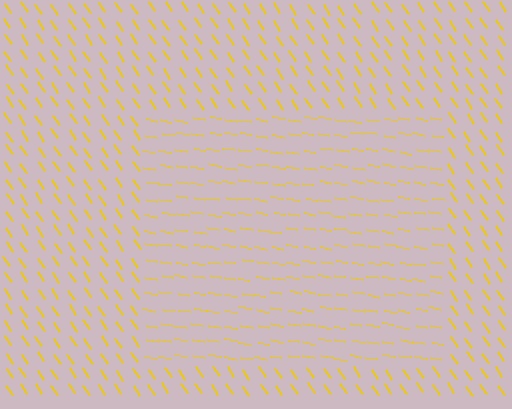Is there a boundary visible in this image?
Yes, there is a texture boundary formed by a change in line orientation.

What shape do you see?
I see a rectangle.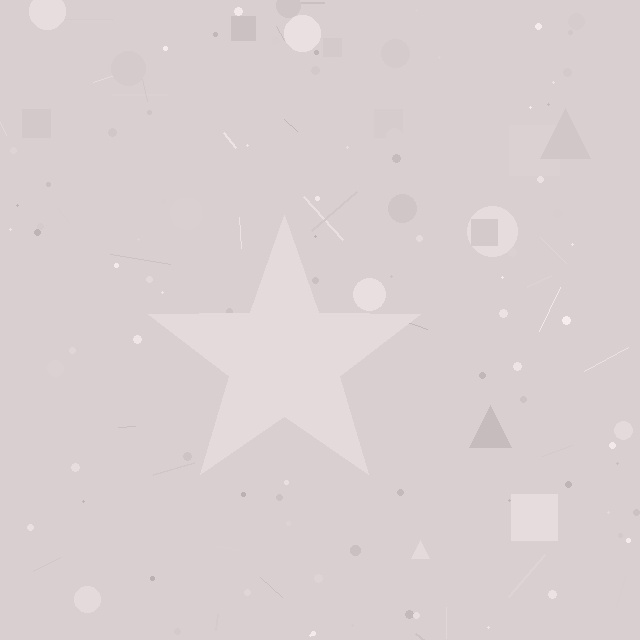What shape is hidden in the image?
A star is hidden in the image.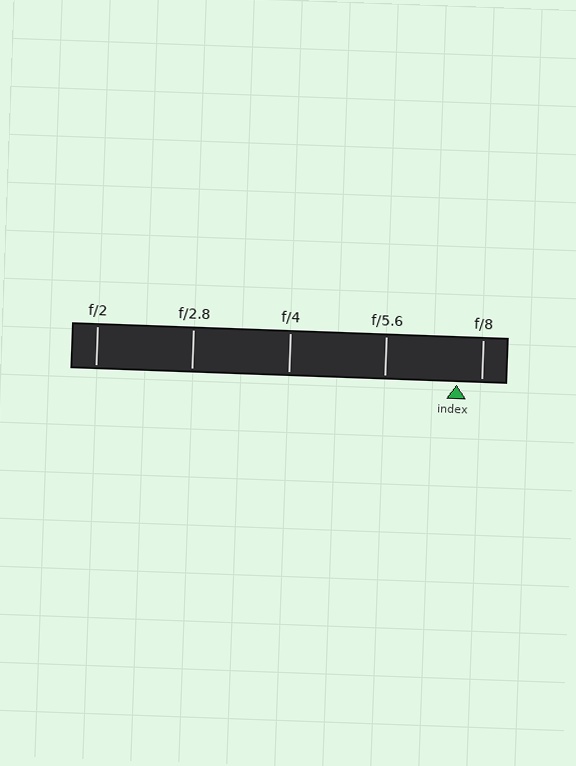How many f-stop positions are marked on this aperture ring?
There are 5 f-stop positions marked.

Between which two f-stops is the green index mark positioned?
The index mark is between f/5.6 and f/8.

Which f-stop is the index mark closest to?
The index mark is closest to f/8.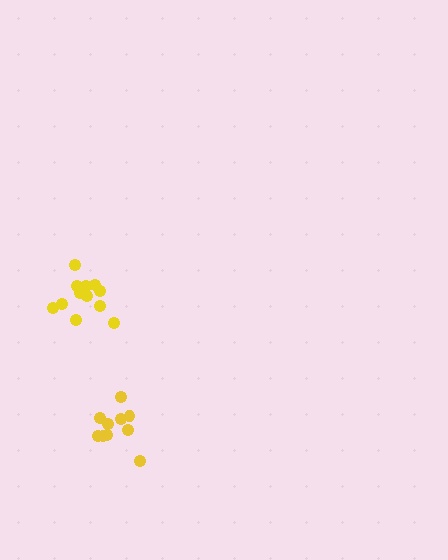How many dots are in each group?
Group 1: 10 dots, Group 2: 13 dots (23 total).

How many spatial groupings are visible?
There are 2 spatial groupings.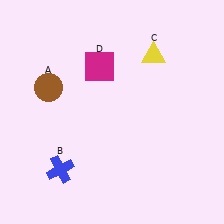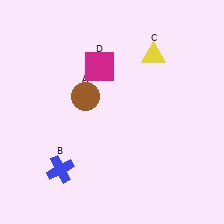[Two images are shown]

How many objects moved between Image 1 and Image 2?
1 object moved between the two images.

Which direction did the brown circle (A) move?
The brown circle (A) moved right.